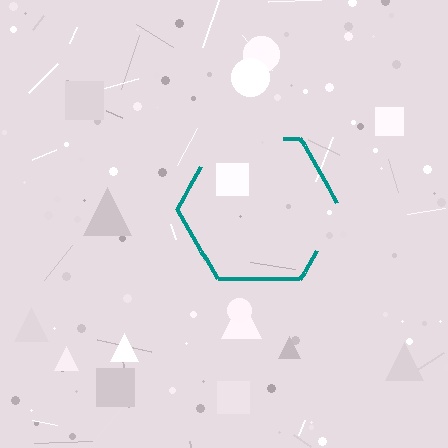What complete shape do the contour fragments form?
The contour fragments form a hexagon.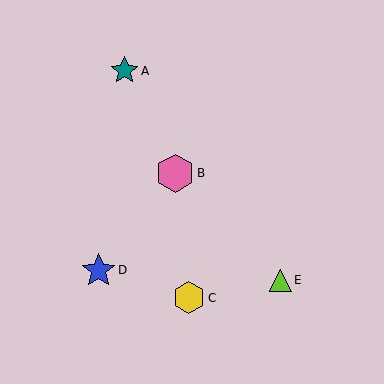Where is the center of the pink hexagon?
The center of the pink hexagon is at (175, 173).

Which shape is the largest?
The pink hexagon (labeled B) is the largest.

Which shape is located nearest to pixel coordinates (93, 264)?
The blue star (labeled D) at (99, 270) is nearest to that location.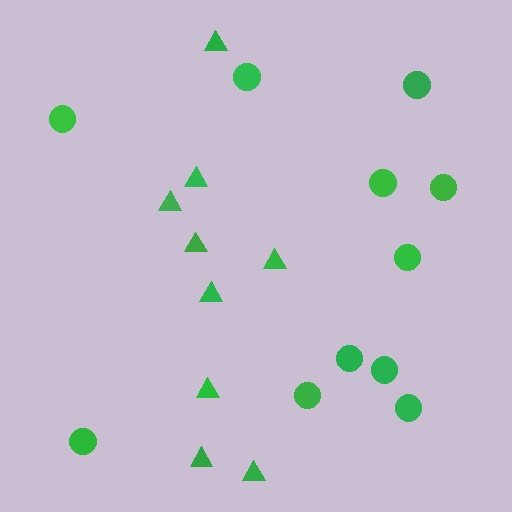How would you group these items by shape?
There are 2 groups: one group of circles (11) and one group of triangles (9).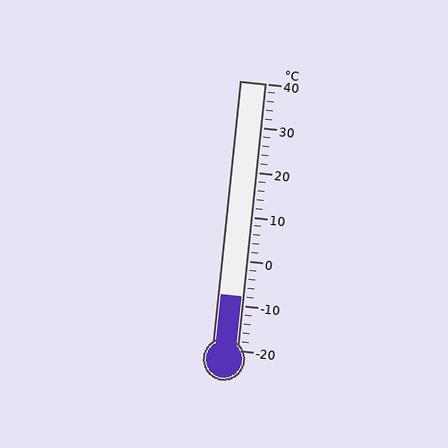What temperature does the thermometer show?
The thermometer shows approximately -8°C.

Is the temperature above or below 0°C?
The temperature is below 0°C.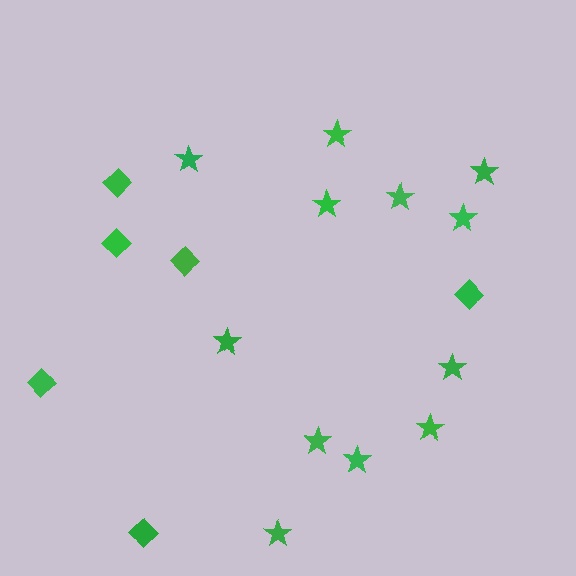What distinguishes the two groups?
There are 2 groups: one group of stars (12) and one group of diamonds (6).